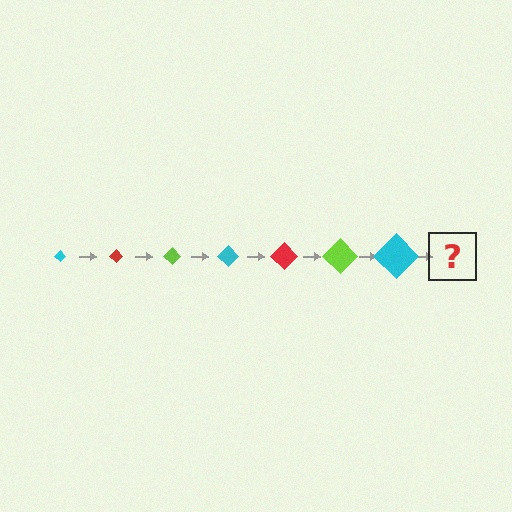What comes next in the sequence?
The next element should be a red diamond, larger than the previous one.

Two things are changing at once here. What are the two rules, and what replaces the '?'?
The two rules are that the diamond grows larger each step and the color cycles through cyan, red, and lime. The '?' should be a red diamond, larger than the previous one.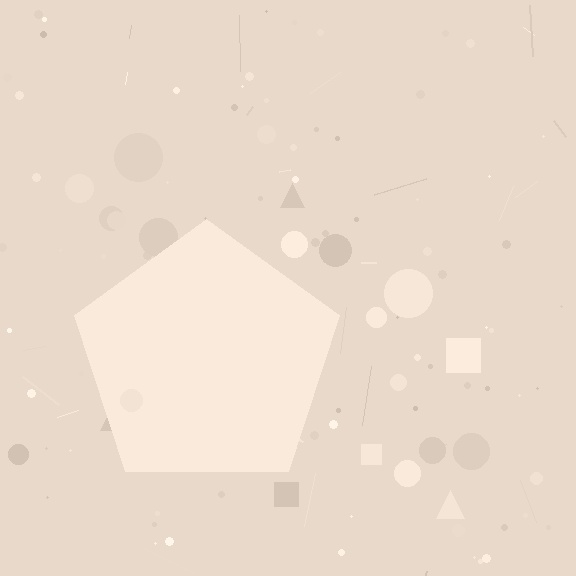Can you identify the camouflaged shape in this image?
The camouflaged shape is a pentagon.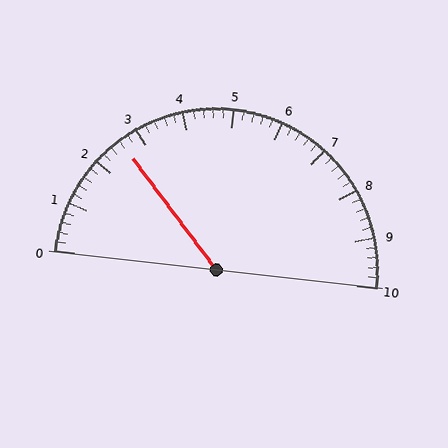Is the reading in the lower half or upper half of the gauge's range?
The reading is in the lower half of the range (0 to 10).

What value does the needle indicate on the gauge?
The needle indicates approximately 2.6.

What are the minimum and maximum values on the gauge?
The gauge ranges from 0 to 10.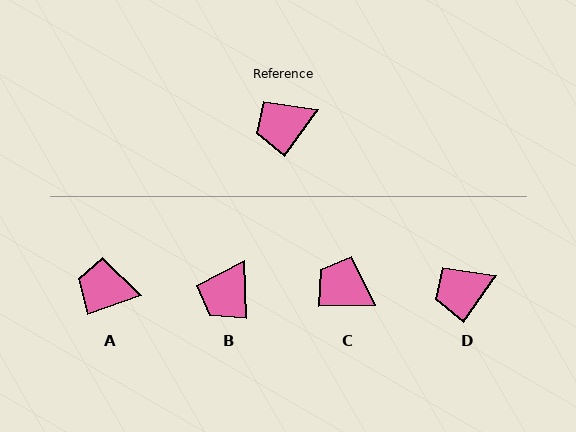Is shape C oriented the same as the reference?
No, it is off by about 55 degrees.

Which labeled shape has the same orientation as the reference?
D.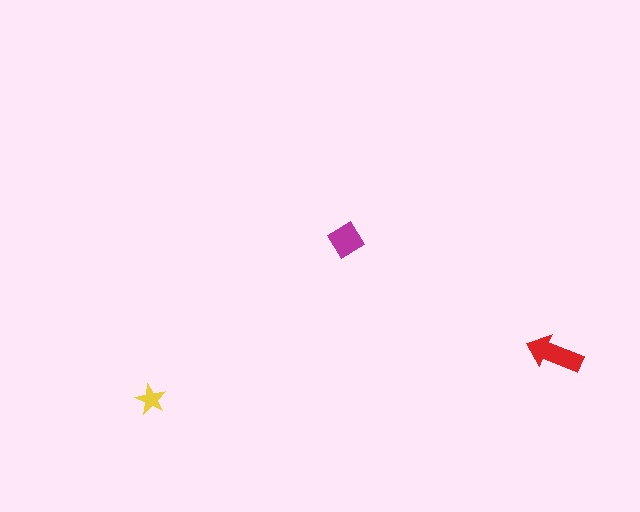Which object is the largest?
The red arrow.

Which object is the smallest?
The yellow star.